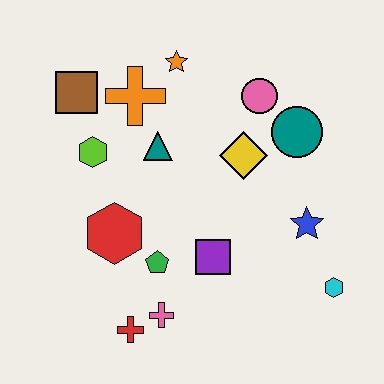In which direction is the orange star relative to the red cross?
The orange star is above the red cross.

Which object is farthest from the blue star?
The brown square is farthest from the blue star.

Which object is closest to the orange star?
The orange cross is closest to the orange star.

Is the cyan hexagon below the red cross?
No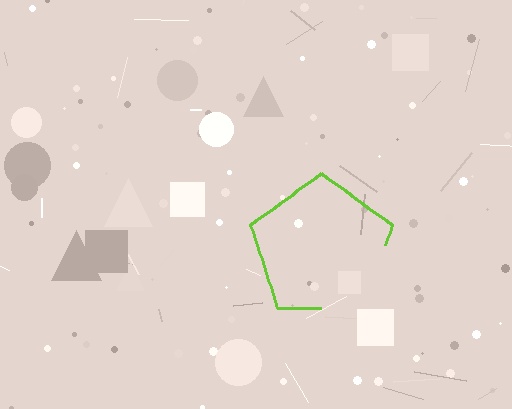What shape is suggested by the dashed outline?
The dashed outline suggests a pentagon.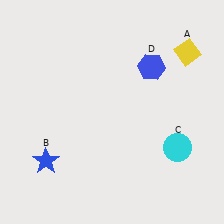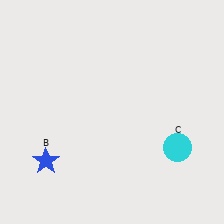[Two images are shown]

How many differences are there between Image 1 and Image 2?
There are 2 differences between the two images.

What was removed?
The yellow diamond (A), the blue hexagon (D) were removed in Image 2.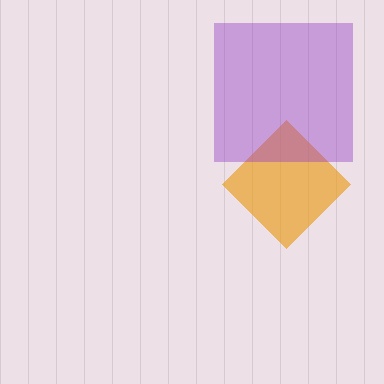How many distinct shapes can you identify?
There are 2 distinct shapes: an orange diamond, a purple square.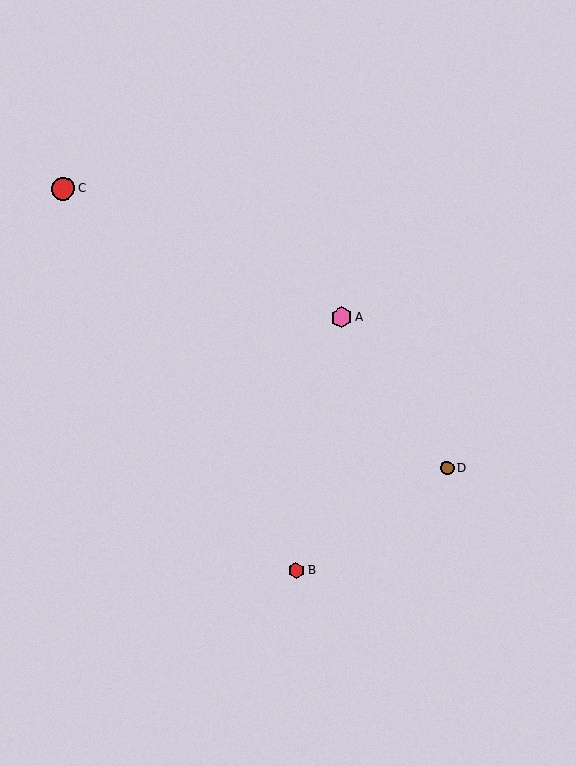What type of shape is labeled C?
Shape C is a red circle.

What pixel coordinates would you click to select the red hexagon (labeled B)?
Click at (296, 571) to select the red hexagon B.